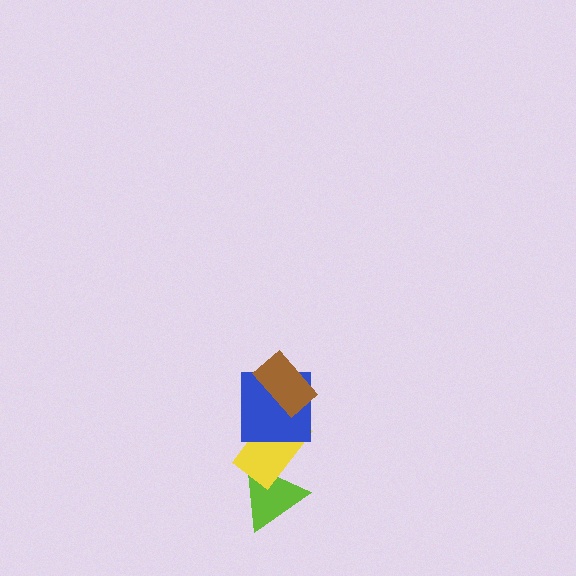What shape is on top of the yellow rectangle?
The blue square is on top of the yellow rectangle.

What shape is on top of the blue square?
The brown rectangle is on top of the blue square.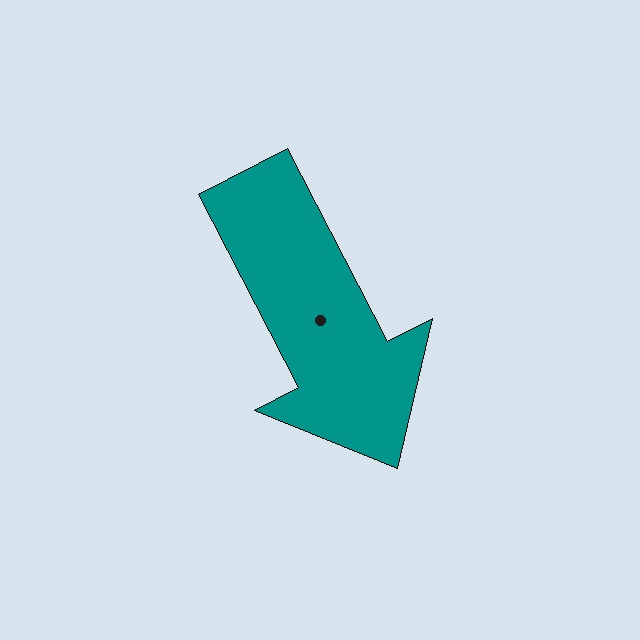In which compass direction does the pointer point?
Southeast.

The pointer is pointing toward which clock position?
Roughly 5 o'clock.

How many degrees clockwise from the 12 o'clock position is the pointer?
Approximately 153 degrees.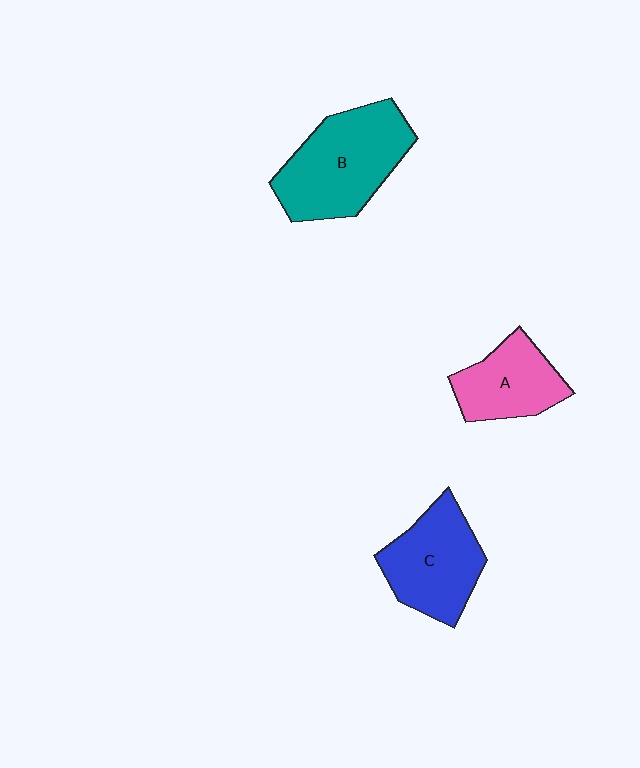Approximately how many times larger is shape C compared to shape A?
Approximately 1.3 times.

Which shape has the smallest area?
Shape A (pink).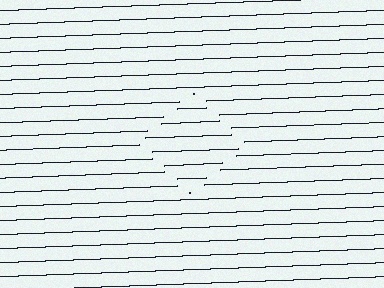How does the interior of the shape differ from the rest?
The interior of the shape contains the same grating, shifted by half a period — the contour is defined by the phase discontinuity where line-ends from the inner and outer gratings abut.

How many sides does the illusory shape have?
4 sides — the line-ends trace a square.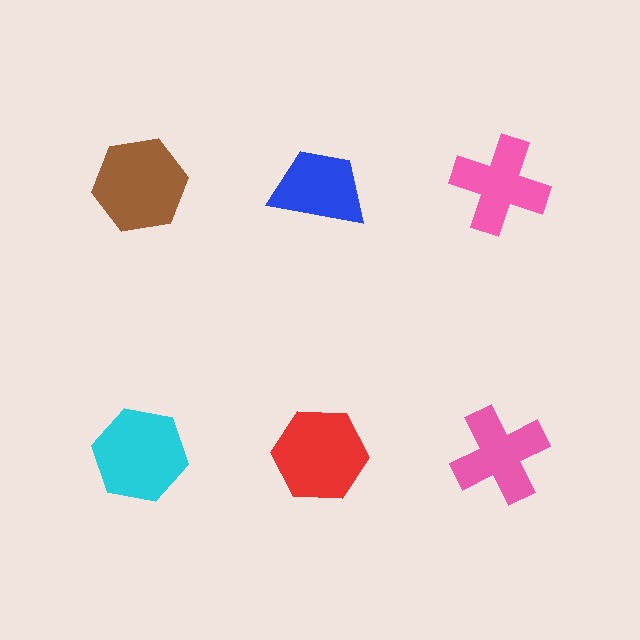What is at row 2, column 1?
A cyan hexagon.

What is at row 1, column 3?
A pink cross.